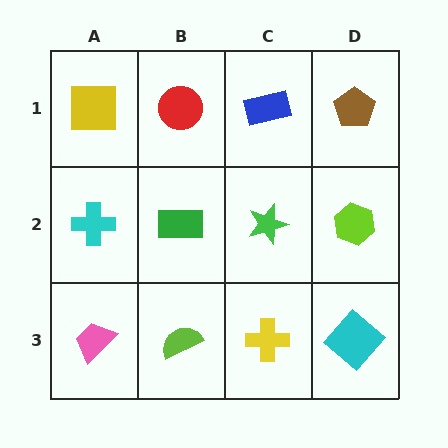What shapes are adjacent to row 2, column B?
A red circle (row 1, column B), a lime semicircle (row 3, column B), a cyan cross (row 2, column A), a green star (row 2, column C).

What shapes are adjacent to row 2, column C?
A blue rectangle (row 1, column C), a yellow cross (row 3, column C), a green rectangle (row 2, column B), a lime hexagon (row 2, column D).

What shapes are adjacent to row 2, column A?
A yellow square (row 1, column A), a pink trapezoid (row 3, column A), a green rectangle (row 2, column B).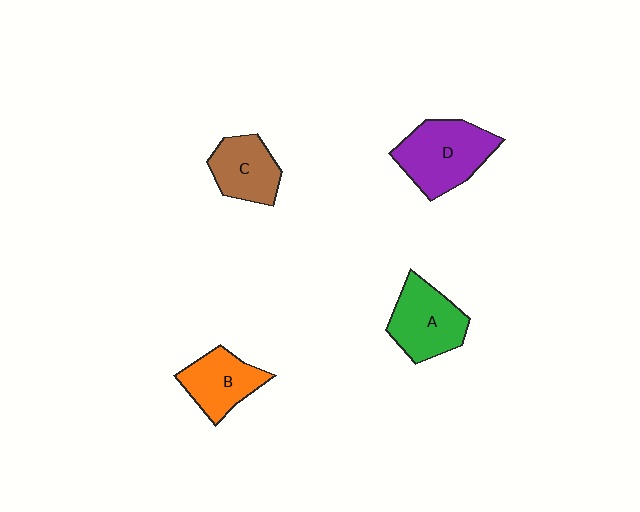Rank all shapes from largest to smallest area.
From largest to smallest: D (purple), A (green), B (orange), C (brown).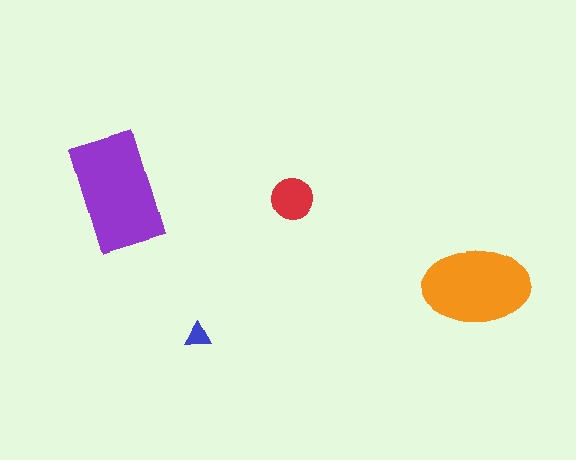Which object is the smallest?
The blue triangle.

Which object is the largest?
The purple rectangle.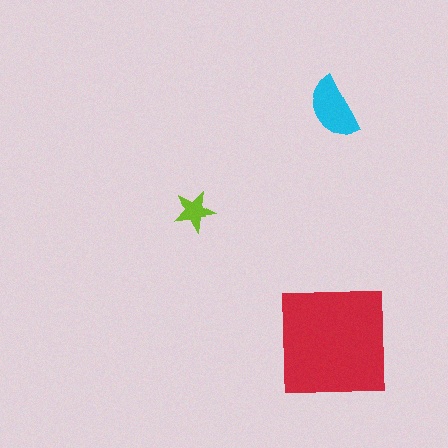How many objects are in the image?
There are 3 objects in the image.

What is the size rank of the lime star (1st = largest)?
3rd.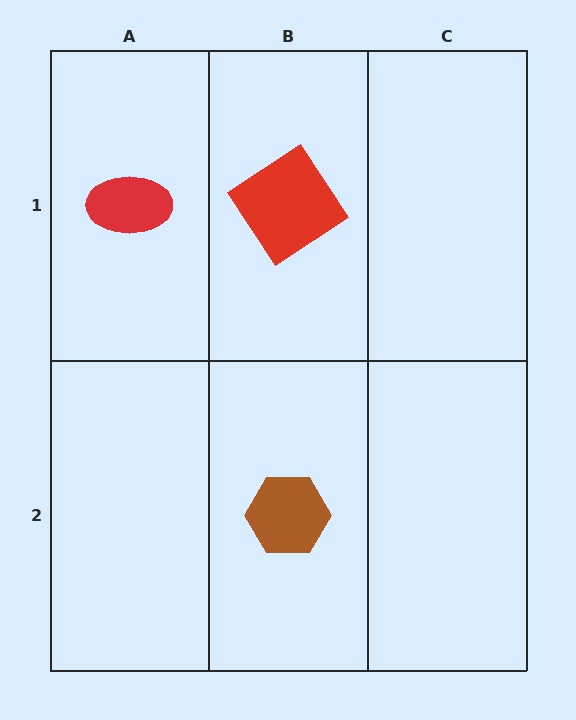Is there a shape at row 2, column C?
No, that cell is empty.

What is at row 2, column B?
A brown hexagon.